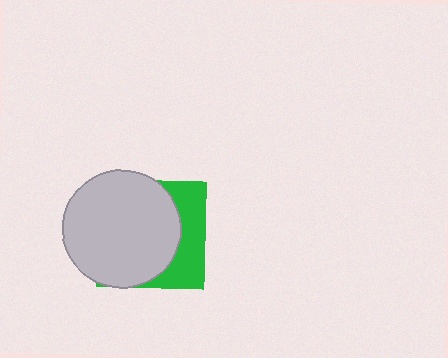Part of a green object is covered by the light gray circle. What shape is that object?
It is a square.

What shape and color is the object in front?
The object in front is a light gray circle.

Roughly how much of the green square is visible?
A small part of it is visible (roughly 32%).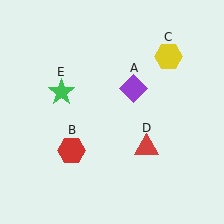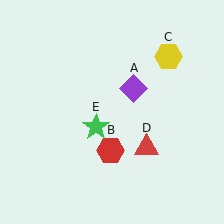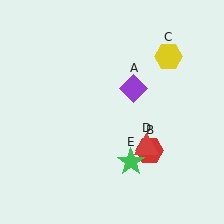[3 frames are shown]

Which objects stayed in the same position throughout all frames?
Purple diamond (object A) and yellow hexagon (object C) and red triangle (object D) remained stationary.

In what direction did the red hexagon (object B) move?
The red hexagon (object B) moved right.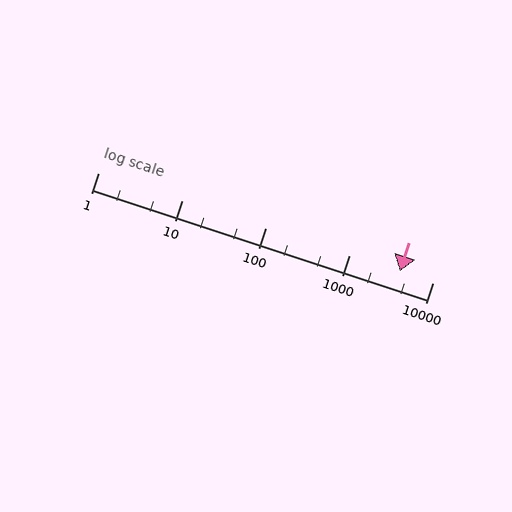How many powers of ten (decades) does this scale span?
The scale spans 4 decades, from 1 to 10000.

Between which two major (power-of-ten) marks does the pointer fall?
The pointer is between 1000 and 10000.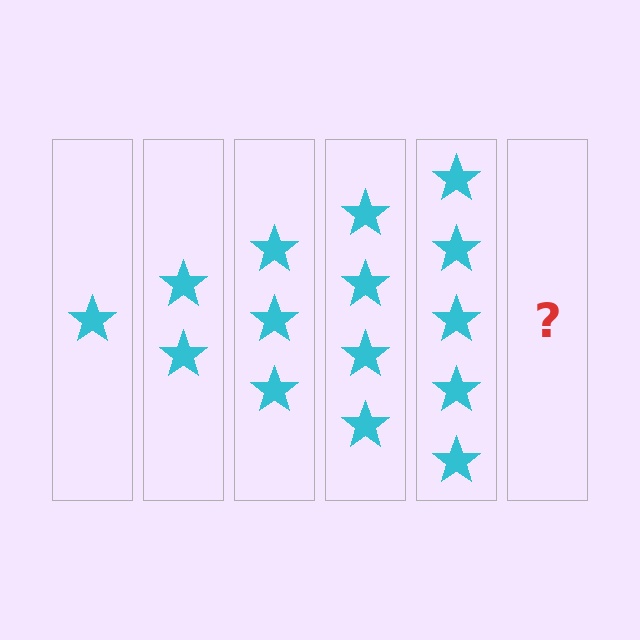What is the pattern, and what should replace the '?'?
The pattern is that each step adds one more star. The '?' should be 6 stars.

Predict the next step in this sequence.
The next step is 6 stars.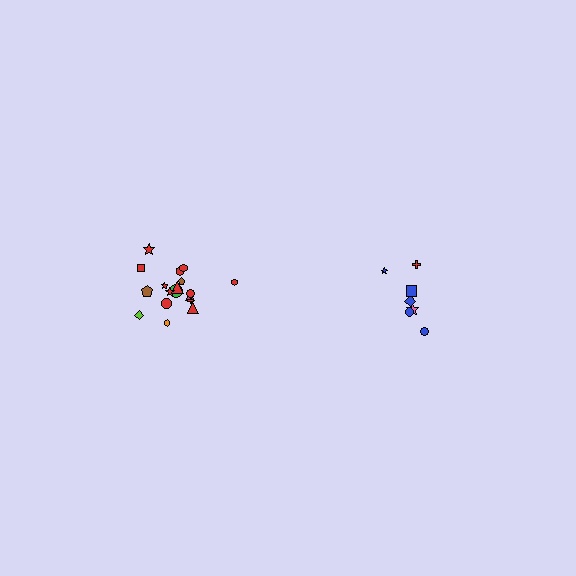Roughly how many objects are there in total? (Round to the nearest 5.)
Roughly 25 objects in total.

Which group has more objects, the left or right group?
The left group.